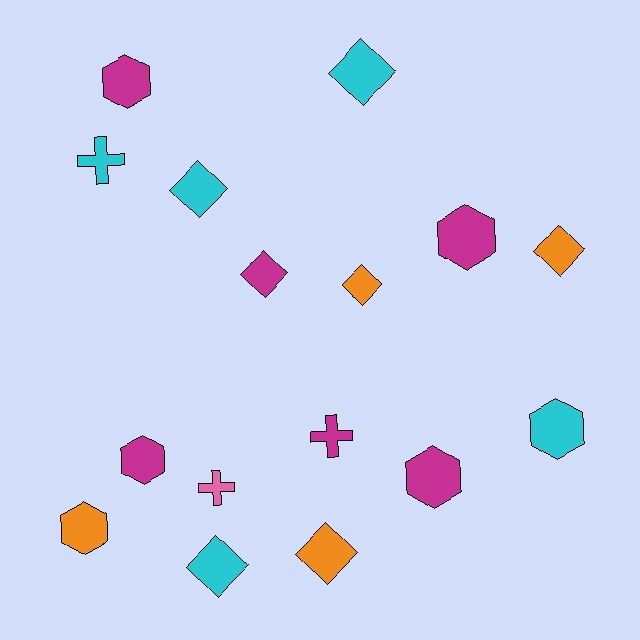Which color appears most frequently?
Magenta, with 6 objects.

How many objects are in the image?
There are 16 objects.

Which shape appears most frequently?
Diamond, with 7 objects.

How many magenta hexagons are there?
There are 4 magenta hexagons.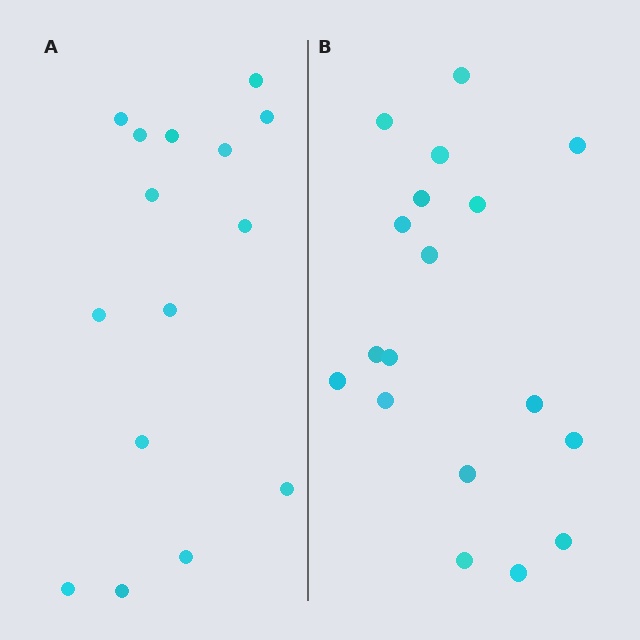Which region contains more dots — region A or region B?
Region B (the right region) has more dots.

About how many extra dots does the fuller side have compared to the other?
Region B has just a few more — roughly 2 or 3 more dots than region A.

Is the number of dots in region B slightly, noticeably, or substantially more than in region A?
Region B has only slightly more — the two regions are fairly close. The ratio is roughly 1.2 to 1.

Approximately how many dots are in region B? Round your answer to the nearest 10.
About 20 dots. (The exact count is 18, which rounds to 20.)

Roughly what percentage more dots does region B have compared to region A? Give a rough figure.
About 20% more.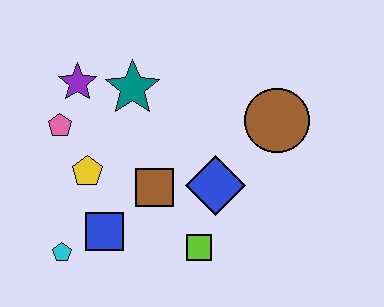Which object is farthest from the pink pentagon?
The brown circle is farthest from the pink pentagon.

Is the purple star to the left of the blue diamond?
Yes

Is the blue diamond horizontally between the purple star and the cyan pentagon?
No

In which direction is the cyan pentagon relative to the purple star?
The cyan pentagon is below the purple star.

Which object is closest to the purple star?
The pink pentagon is closest to the purple star.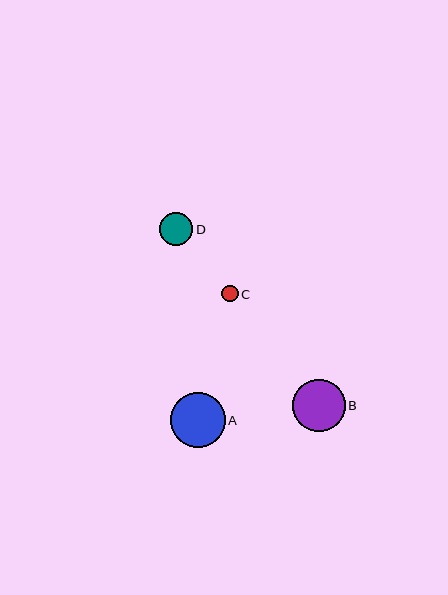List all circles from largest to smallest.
From largest to smallest: A, B, D, C.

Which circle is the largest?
Circle A is the largest with a size of approximately 55 pixels.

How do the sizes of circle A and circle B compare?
Circle A and circle B are approximately the same size.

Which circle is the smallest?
Circle C is the smallest with a size of approximately 17 pixels.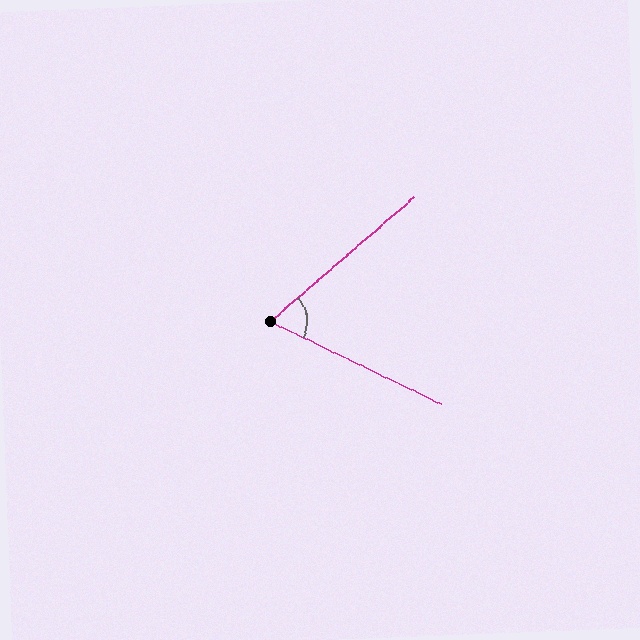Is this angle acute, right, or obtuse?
It is acute.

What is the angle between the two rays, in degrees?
Approximately 66 degrees.